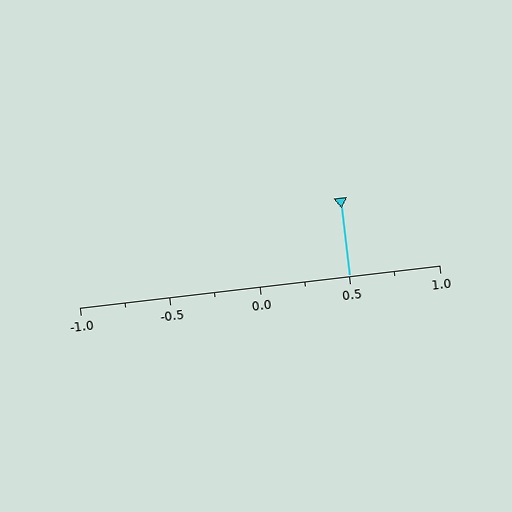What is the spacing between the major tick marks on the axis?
The major ticks are spaced 0.5 apart.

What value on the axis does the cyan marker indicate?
The marker indicates approximately 0.5.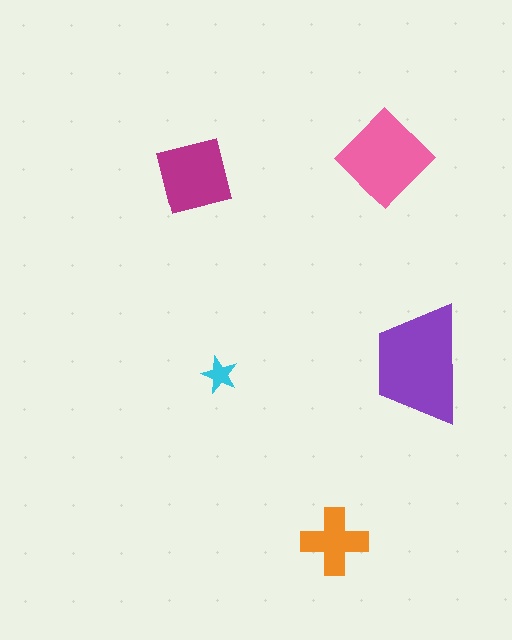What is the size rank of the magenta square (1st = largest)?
3rd.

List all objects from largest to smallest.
The purple trapezoid, the pink diamond, the magenta square, the orange cross, the cyan star.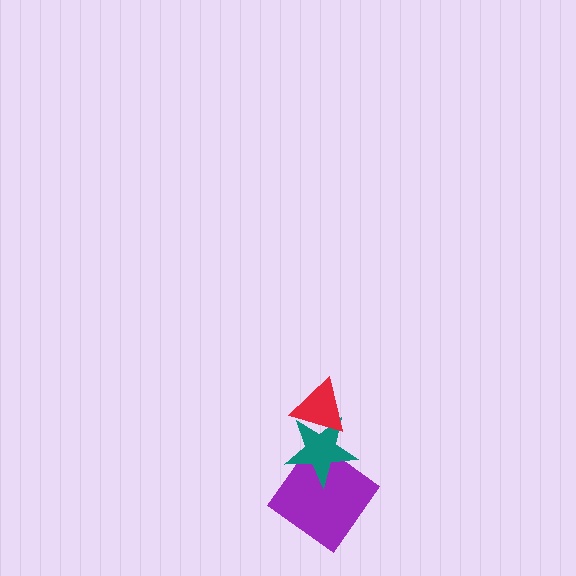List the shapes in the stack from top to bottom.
From top to bottom: the red triangle, the teal star, the purple diamond.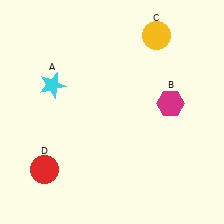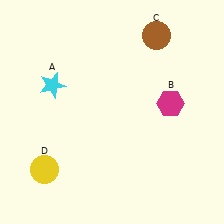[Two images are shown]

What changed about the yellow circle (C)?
In Image 1, C is yellow. In Image 2, it changed to brown.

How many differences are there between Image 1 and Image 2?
There are 2 differences between the two images.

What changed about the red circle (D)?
In Image 1, D is red. In Image 2, it changed to yellow.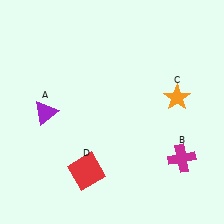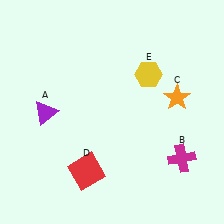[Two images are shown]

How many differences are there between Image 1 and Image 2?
There is 1 difference between the two images.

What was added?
A yellow hexagon (E) was added in Image 2.